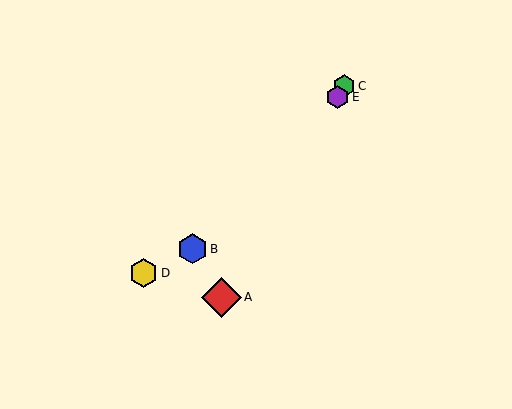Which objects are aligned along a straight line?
Objects A, C, E are aligned along a straight line.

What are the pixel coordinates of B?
Object B is at (192, 249).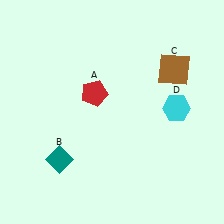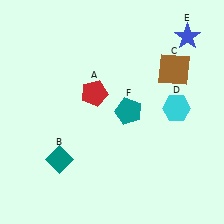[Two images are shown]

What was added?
A blue star (E), a teal pentagon (F) were added in Image 2.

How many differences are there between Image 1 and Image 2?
There are 2 differences between the two images.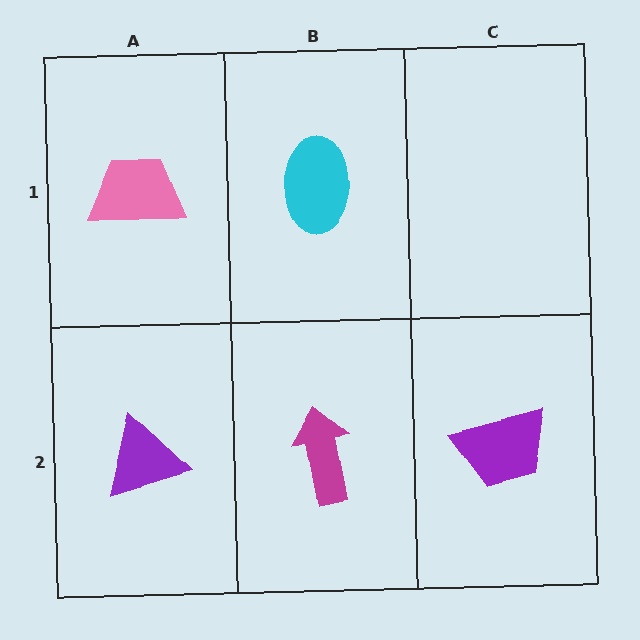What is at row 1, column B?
A cyan ellipse.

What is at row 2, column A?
A purple triangle.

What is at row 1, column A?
A pink trapezoid.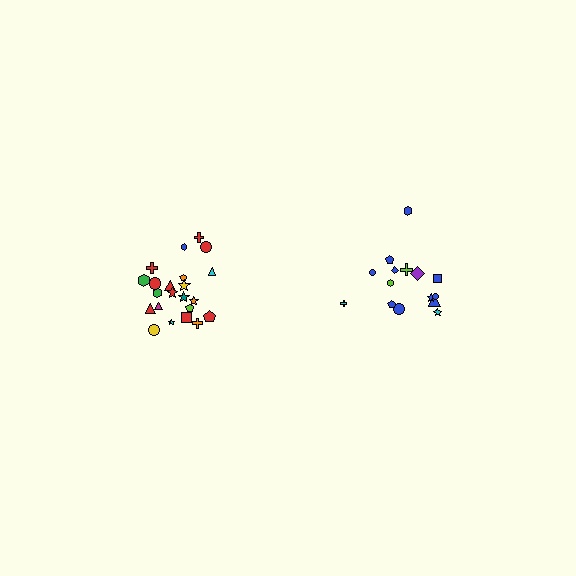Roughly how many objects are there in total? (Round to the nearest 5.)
Roughly 35 objects in total.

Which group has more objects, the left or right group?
The left group.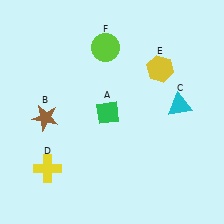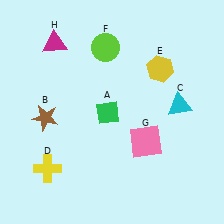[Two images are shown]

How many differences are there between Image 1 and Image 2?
There are 2 differences between the two images.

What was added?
A pink square (G), a magenta triangle (H) were added in Image 2.